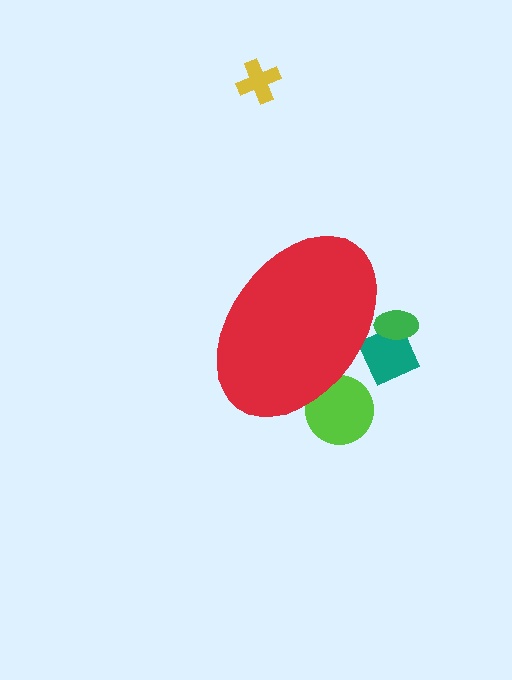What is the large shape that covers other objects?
A red ellipse.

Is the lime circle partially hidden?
Yes, the lime circle is partially hidden behind the red ellipse.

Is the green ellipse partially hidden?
Yes, the green ellipse is partially hidden behind the red ellipse.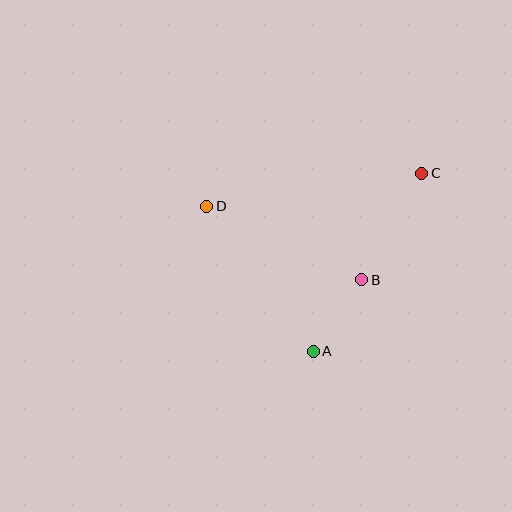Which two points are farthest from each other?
Points C and D are farthest from each other.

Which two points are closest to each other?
Points A and B are closest to each other.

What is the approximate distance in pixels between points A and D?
The distance between A and D is approximately 180 pixels.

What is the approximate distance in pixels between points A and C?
The distance between A and C is approximately 209 pixels.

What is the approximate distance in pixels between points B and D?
The distance between B and D is approximately 172 pixels.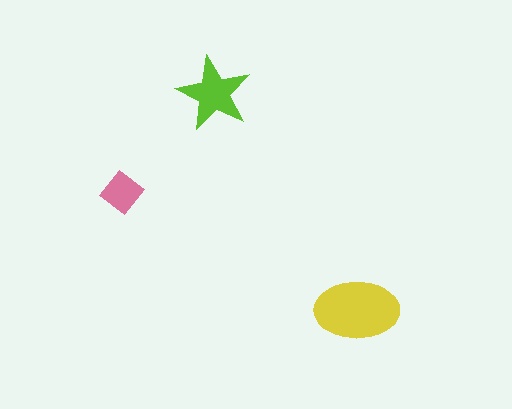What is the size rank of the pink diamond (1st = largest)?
3rd.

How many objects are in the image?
There are 3 objects in the image.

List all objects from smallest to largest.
The pink diamond, the lime star, the yellow ellipse.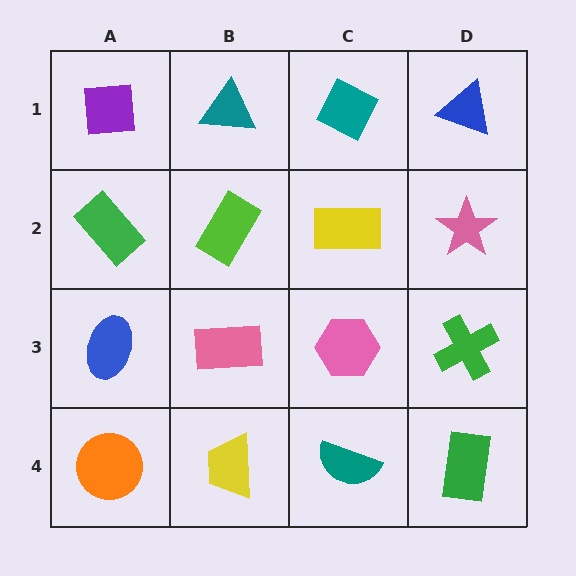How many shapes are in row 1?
4 shapes.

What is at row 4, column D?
A green rectangle.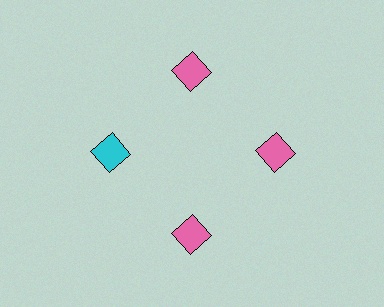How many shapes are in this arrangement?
There are 4 shapes arranged in a ring pattern.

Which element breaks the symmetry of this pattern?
The cyan diamond at roughly the 9 o'clock position breaks the symmetry. All other shapes are pink diamonds.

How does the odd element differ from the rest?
It has a different color: cyan instead of pink.